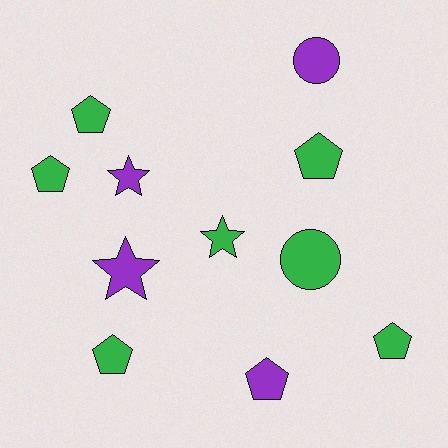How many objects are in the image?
There are 11 objects.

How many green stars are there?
There is 1 green star.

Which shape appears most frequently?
Pentagon, with 6 objects.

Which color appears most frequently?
Green, with 7 objects.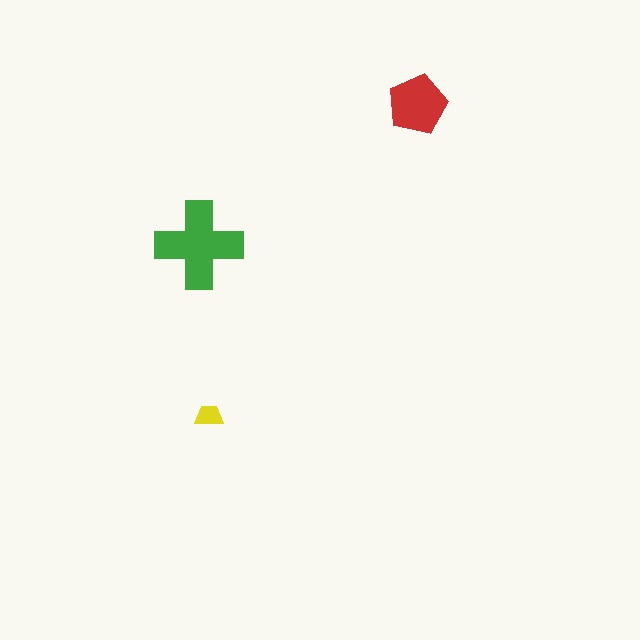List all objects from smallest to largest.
The yellow trapezoid, the red pentagon, the green cross.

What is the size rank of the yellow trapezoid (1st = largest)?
3rd.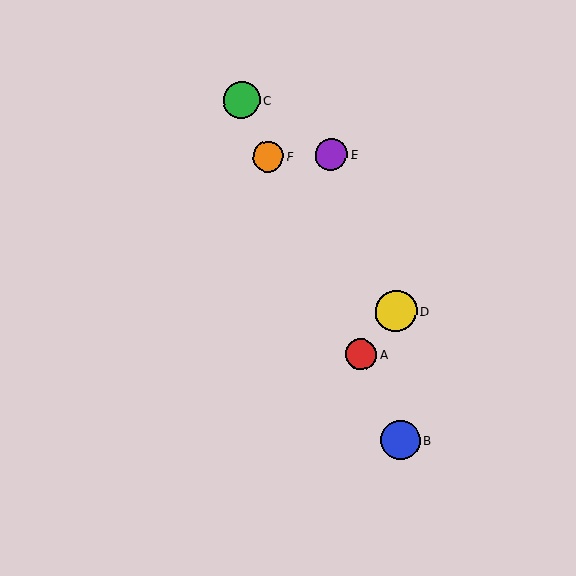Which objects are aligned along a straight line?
Objects A, B, C, F are aligned along a straight line.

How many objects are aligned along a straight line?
4 objects (A, B, C, F) are aligned along a straight line.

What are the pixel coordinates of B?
Object B is at (401, 440).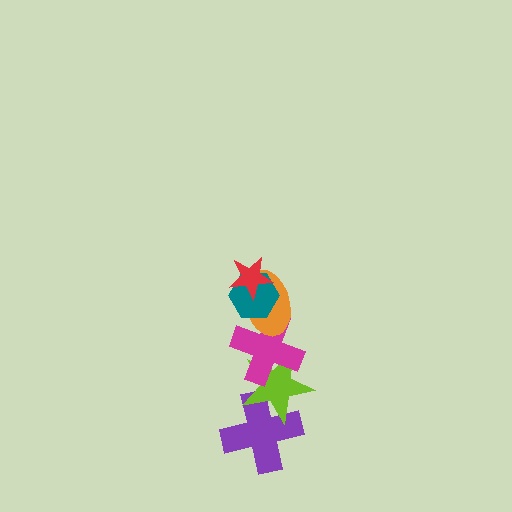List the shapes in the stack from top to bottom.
From top to bottom: the red star, the teal hexagon, the orange ellipse, the magenta cross, the lime star, the purple cross.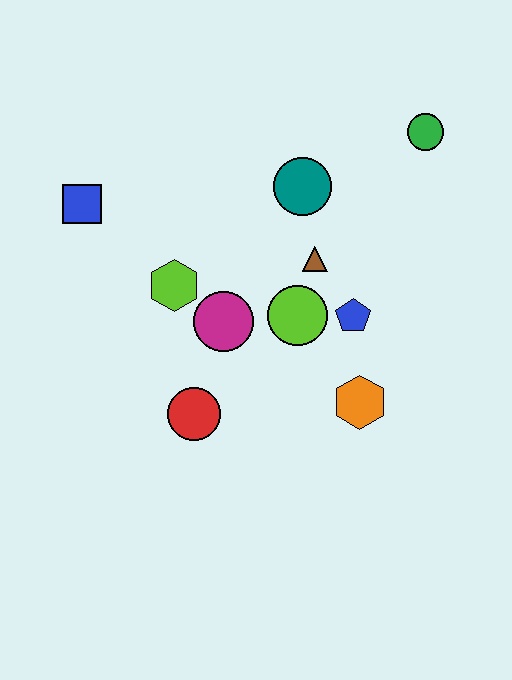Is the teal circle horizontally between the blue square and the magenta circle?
No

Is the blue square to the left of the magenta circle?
Yes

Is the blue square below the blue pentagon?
No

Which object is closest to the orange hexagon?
The blue pentagon is closest to the orange hexagon.